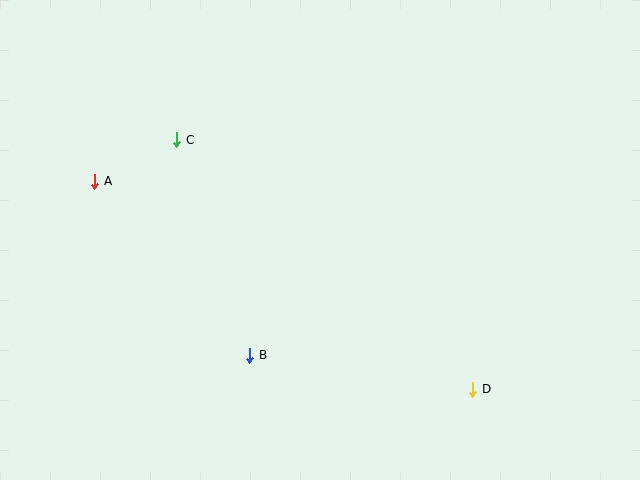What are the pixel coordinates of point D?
Point D is at (473, 389).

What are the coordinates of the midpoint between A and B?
The midpoint between A and B is at (172, 268).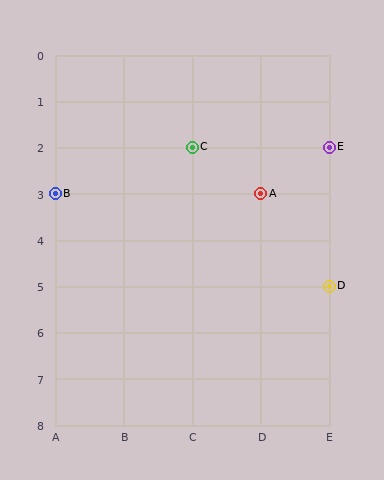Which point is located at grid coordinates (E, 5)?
Point D is at (E, 5).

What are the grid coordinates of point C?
Point C is at grid coordinates (C, 2).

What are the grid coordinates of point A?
Point A is at grid coordinates (D, 3).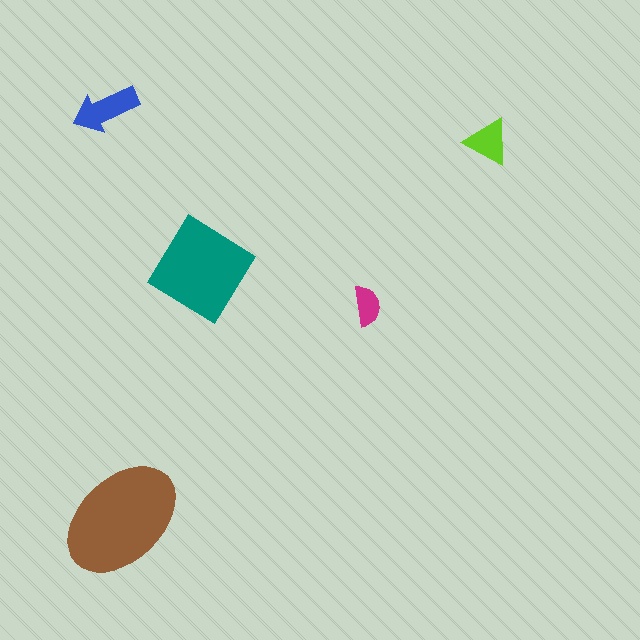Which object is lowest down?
The brown ellipse is bottommost.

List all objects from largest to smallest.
The brown ellipse, the teal diamond, the blue arrow, the lime triangle, the magenta semicircle.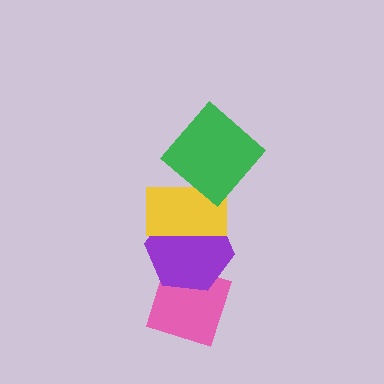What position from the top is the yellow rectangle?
The yellow rectangle is 2nd from the top.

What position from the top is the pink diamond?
The pink diamond is 4th from the top.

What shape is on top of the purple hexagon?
The yellow rectangle is on top of the purple hexagon.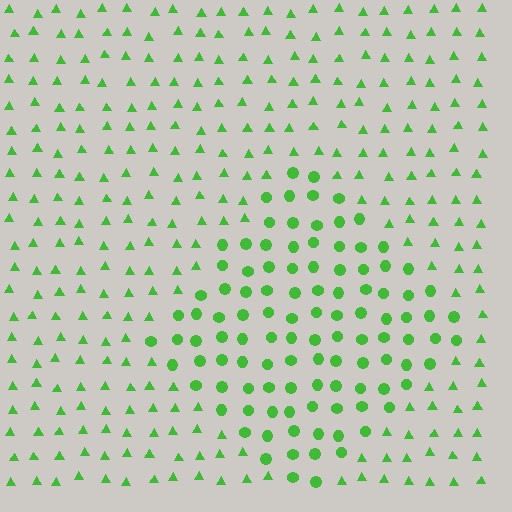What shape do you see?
I see a diamond.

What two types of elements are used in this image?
The image uses circles inside the diamond region and triangles outside it.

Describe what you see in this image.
The image is filled with small green elements arranged in a uniform grid. A diamond-shaped region contains circles, while the surrounding area contains triangles. The boundary is defined purely by the change in element shape.